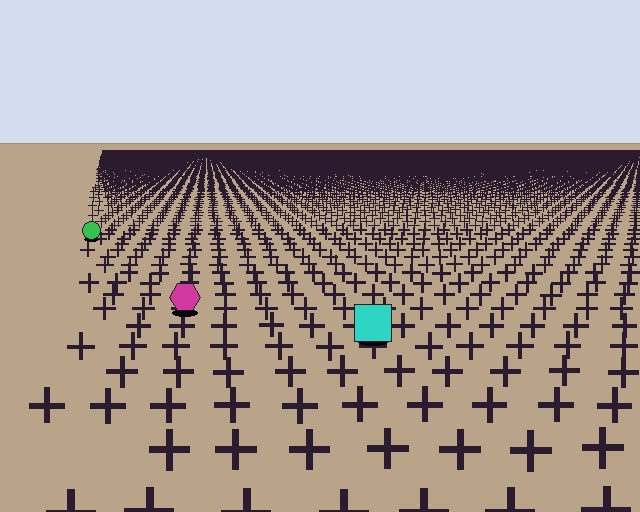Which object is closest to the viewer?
The cyan square is closest. The texture marks near it are larger and more spread out.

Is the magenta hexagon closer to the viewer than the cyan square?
No. The cyan square is closer — you can tell from the texture gradient: the ground texture is coarser near it.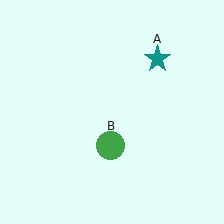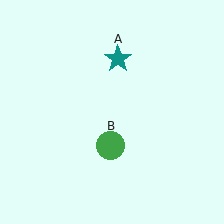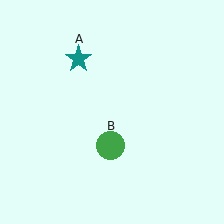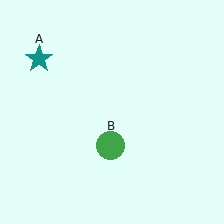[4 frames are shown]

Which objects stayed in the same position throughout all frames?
Green circle (object B) remained stationary.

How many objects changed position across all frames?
1 object changed position: teal star (object A).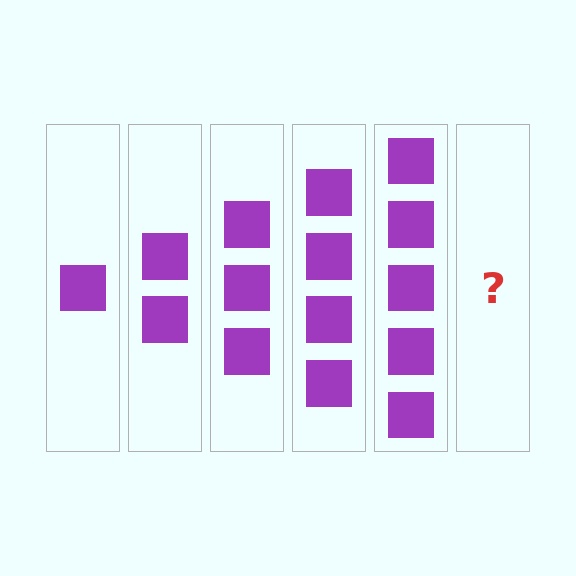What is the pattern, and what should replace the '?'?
The pattern is that each step adds one more square. The '?' should be 6 squares.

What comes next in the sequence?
The next element should be 6 squares.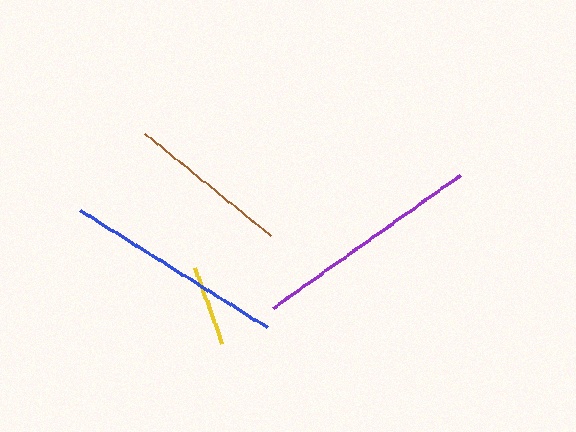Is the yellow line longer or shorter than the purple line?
The purple line is longer than the yellow line.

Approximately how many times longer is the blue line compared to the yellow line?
The blue line is approximately 2.7 times the length of the yellow line.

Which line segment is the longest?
The purple line is the longest at approximately 230 pixels.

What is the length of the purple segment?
The purple segment is approximately 230 pixels long.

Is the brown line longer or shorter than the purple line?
The purple line is longer than the brown line.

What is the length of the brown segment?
The brown segment is approximately 162 pixels long.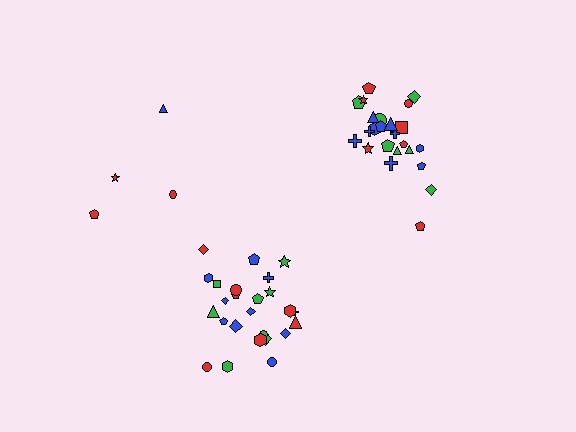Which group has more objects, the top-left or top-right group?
The top-right group.